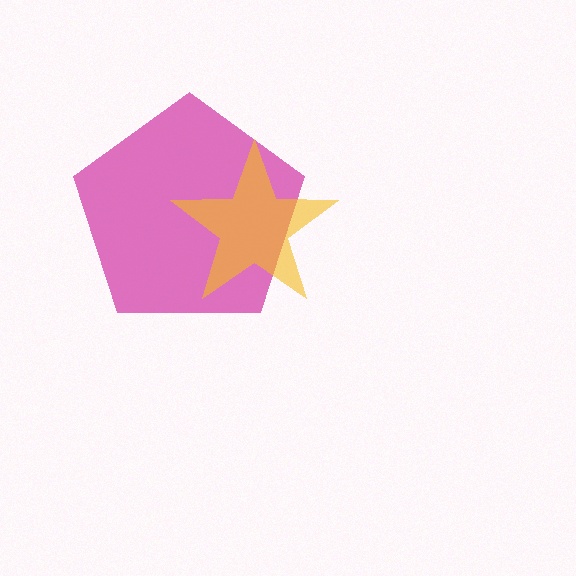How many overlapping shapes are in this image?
There are 2 overlapping shapes in the image.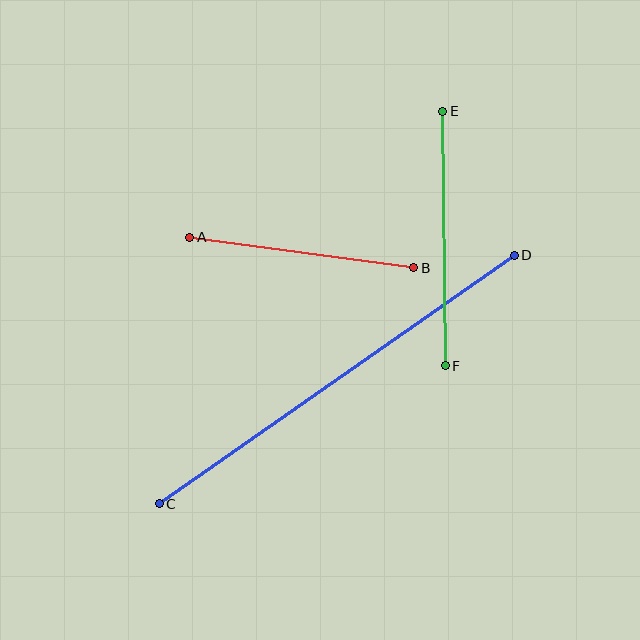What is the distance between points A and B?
The distance is approximately 226 pixels.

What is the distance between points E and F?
The distance is approximately 255 pixels.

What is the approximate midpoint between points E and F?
The midpoint is at approximately (444, 238) pixels.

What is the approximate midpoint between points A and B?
The midpoint is at approximately (302, 252) pixels.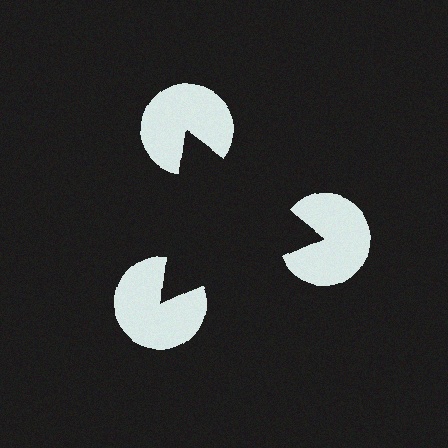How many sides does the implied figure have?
3 sides.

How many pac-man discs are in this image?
There are 3 — one at each vertex of the illusory triangle.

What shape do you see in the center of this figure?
An illusory triangle — its edges are inferred from the aligned wedge cuts in the pac-man discs, not physically drawn.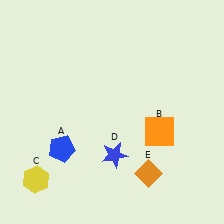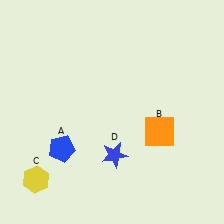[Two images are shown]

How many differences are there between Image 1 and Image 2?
There is 1 difference between the two images.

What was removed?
The orange diamond (E) was removed in Image 2.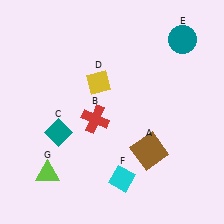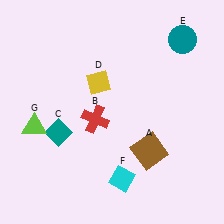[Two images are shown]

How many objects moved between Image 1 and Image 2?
1 object moved between the two images.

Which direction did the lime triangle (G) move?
The lime triangle (G) moved up.